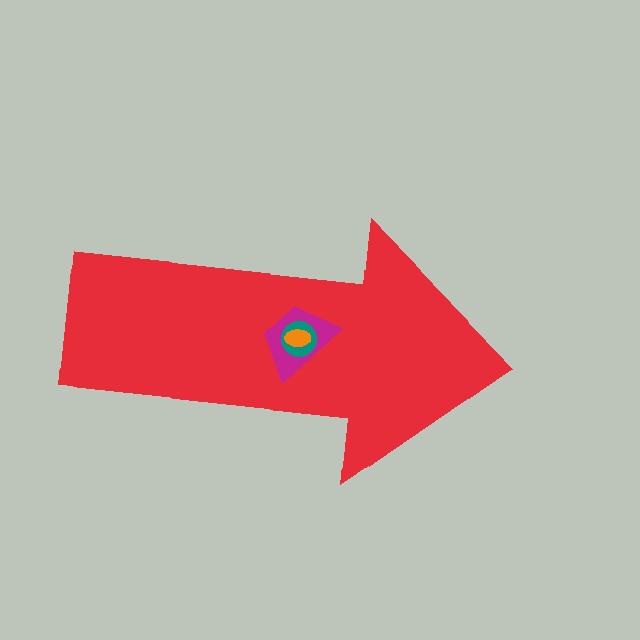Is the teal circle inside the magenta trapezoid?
Yes.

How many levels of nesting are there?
4.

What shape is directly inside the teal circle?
The orange ellipse.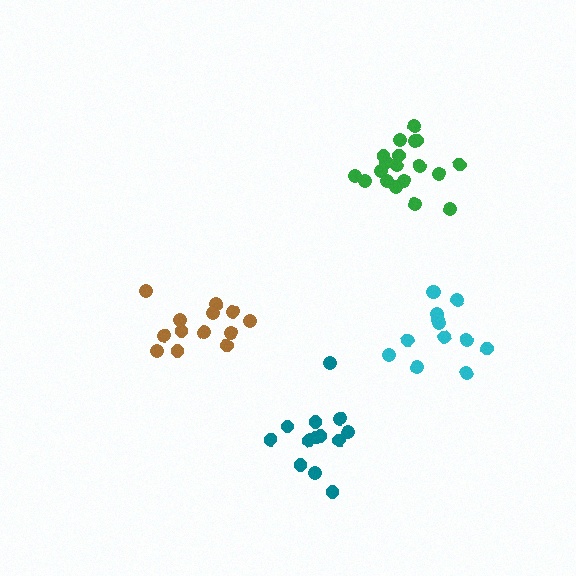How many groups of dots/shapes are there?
There are 4 groups.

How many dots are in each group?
Group 1: 13 dots, Group 2: 13 dots, Group 3: 13 dots, Group 4: 19 dots (58 total).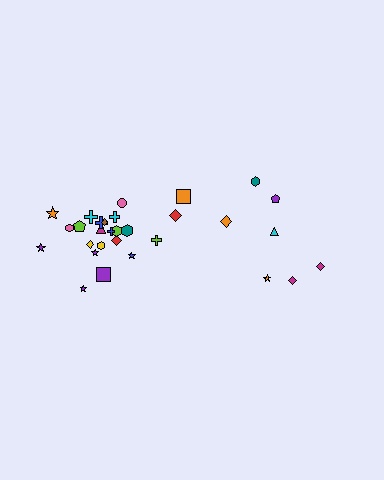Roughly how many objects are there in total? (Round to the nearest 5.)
Roughly 30 objects in total.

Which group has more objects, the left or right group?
The left group.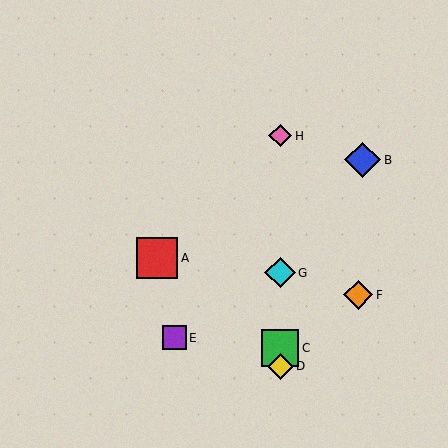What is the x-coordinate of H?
Object H is at x≈280.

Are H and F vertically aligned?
No, H is at x≈280 and F is at x≈358.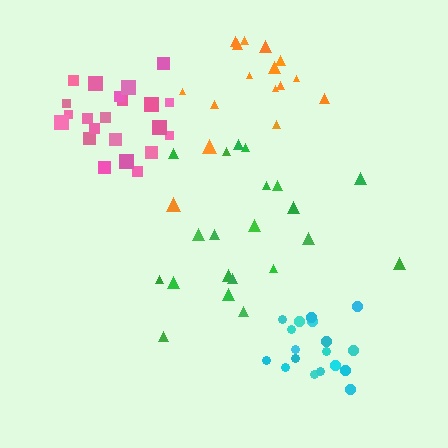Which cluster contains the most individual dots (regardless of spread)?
Pink (22).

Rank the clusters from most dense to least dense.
cyan, pink, orange, green.